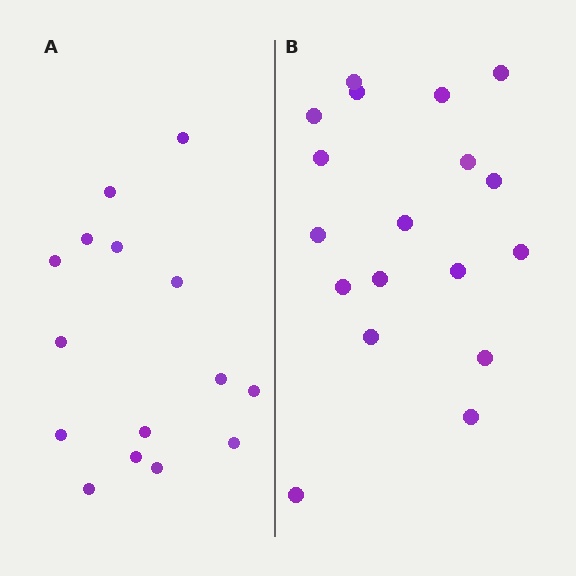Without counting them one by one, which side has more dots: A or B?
Region B (the right region) has more dots.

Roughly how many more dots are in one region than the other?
Region B has just a few more — roughly 2 or 3 more dots than region A.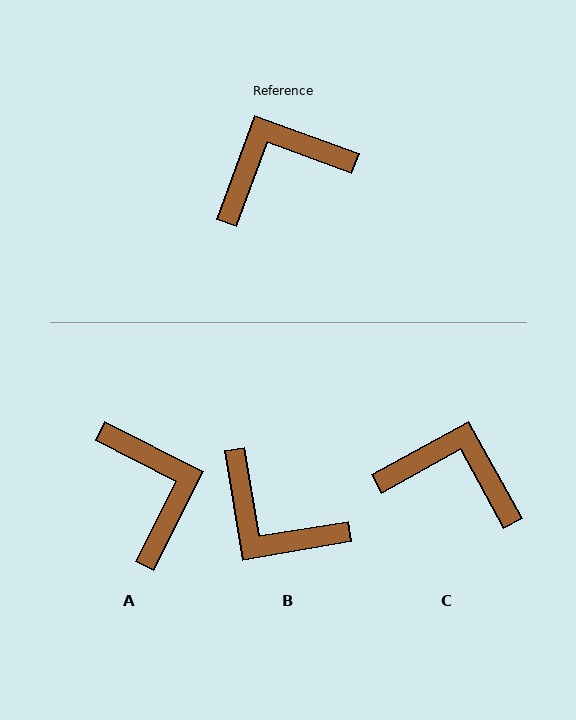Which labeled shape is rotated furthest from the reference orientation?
B, about 120 degrees away.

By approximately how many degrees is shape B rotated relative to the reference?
Approximately 120 degrees counter-clockwise.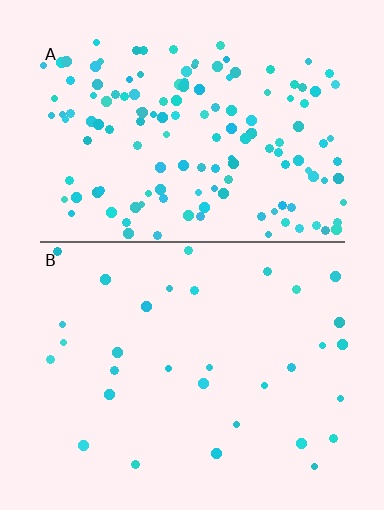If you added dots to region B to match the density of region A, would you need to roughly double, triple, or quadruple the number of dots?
Approximately quadruple.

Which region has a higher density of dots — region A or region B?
A (the top).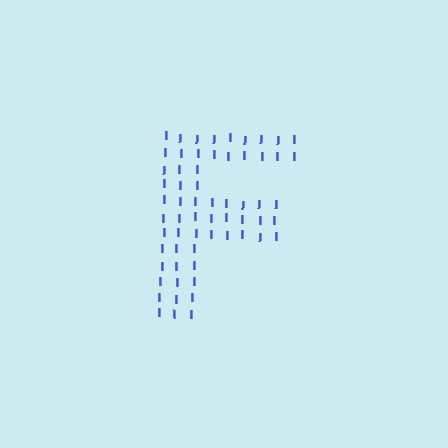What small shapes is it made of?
It is made of small letter I's.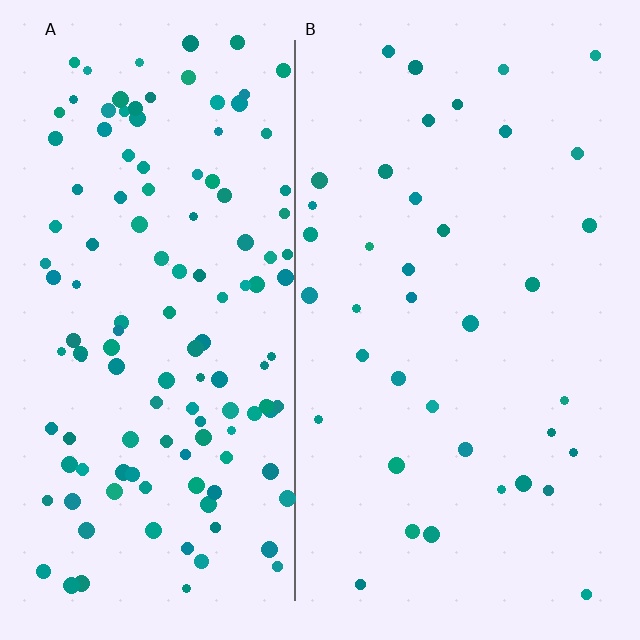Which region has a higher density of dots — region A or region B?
A (the left).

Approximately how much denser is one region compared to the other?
Approximately 3.3× — region A over region B.